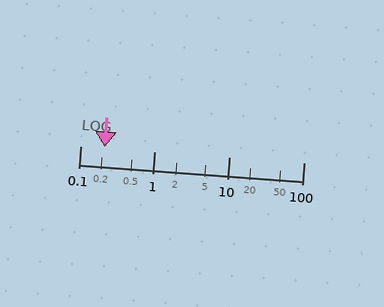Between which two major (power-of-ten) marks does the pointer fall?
The pointer is between 0.1 and 1.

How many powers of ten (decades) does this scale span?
The scale spans 3 decades, from 0.1 to 100.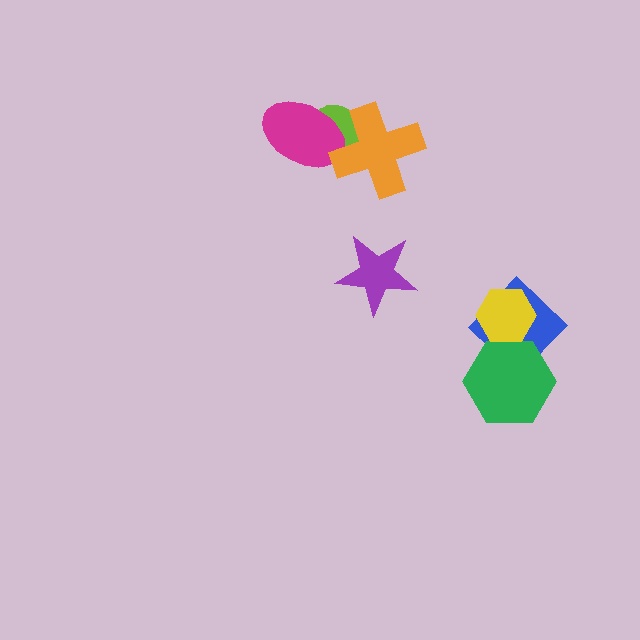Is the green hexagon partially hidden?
Yes, it is partially covered by another shape.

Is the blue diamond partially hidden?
Yes, it is partially covered by another shape.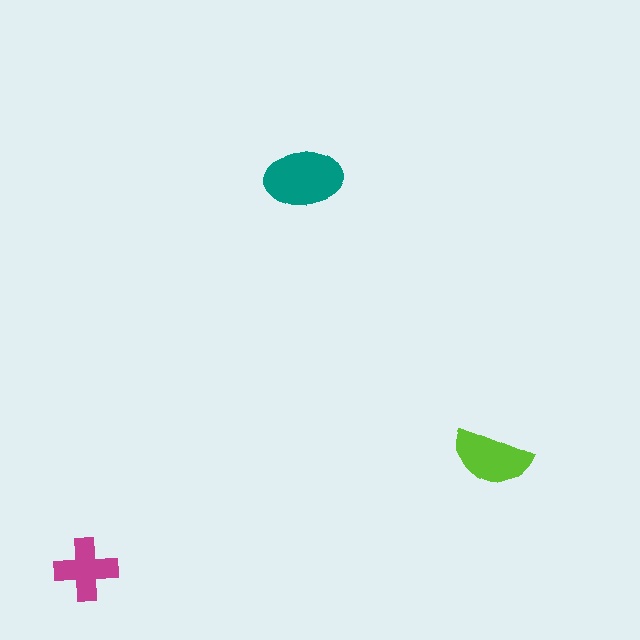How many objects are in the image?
There are 3 objects in the image.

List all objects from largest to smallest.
The teal ellipse, the lime semicircle, the magenta cross.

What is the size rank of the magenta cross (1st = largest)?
3rd.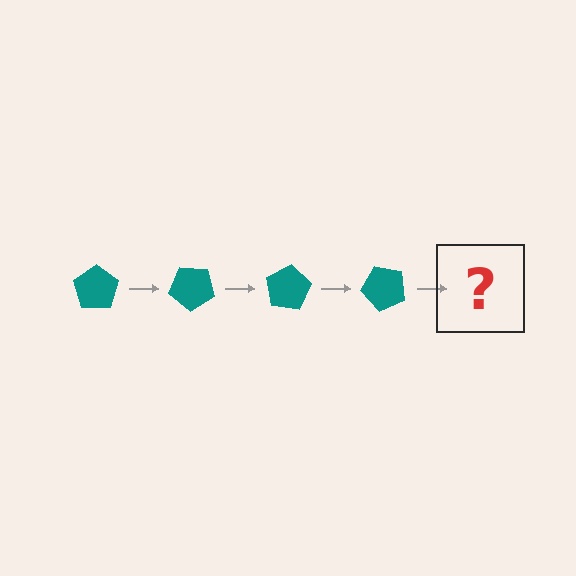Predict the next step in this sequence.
The next step is a teal pentagon rotated 160 degrees.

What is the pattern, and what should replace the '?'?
The pattern is that the pentagon rotates 40 degrees each step. The '?' should be a teal pentagon rotated 160 degrees.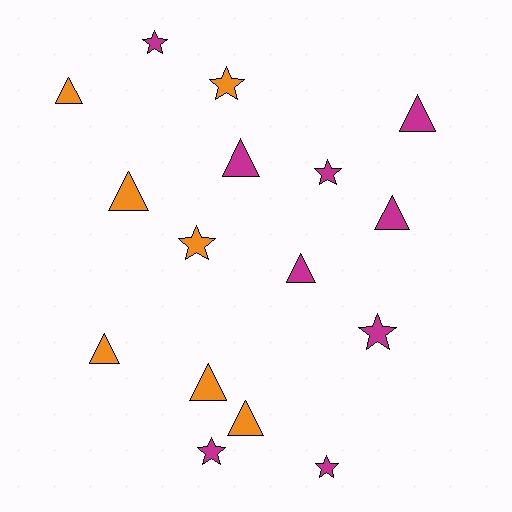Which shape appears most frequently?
Triangle, with 9 objects.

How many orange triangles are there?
There are 5 orange triangles.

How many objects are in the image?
There are 16 objects.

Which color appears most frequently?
Magenta, with 9 objects.